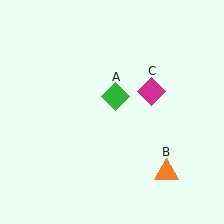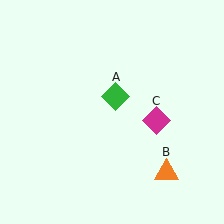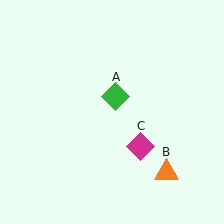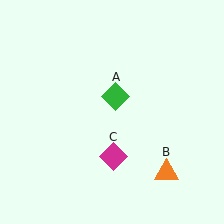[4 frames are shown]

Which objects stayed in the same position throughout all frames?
Green diamond (object A) and orange triangle (object B) remained stationary.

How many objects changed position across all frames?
1 object changed position: magenta diamond (object C).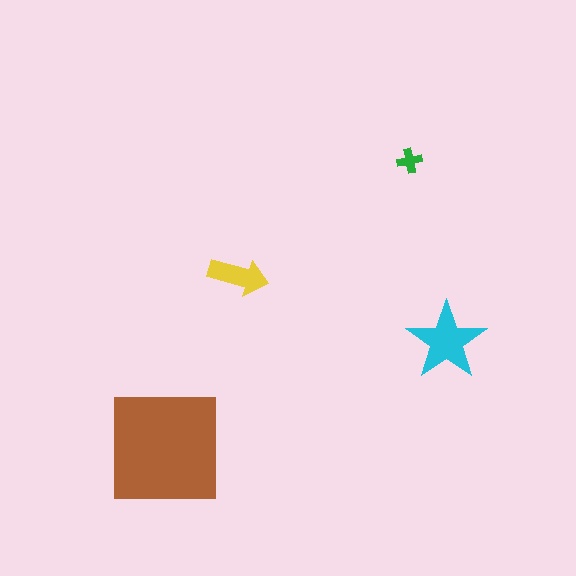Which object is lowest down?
The brown square is bottommost.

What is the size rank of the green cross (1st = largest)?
4th.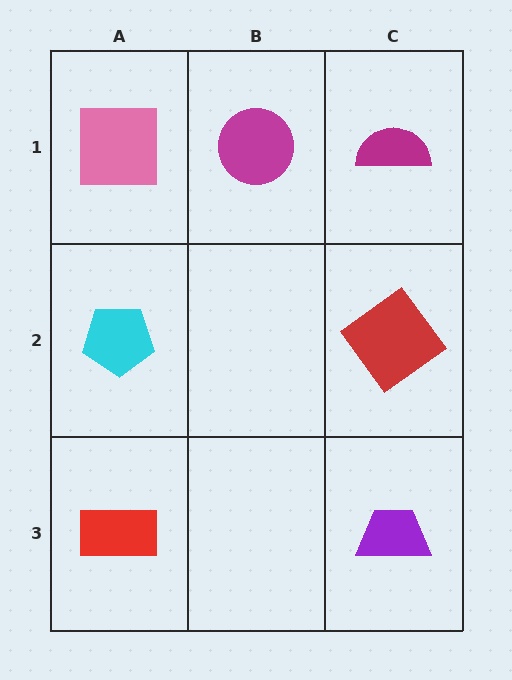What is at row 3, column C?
A purple trapezoid.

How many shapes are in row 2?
2 shapes.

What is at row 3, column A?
A red rectangle.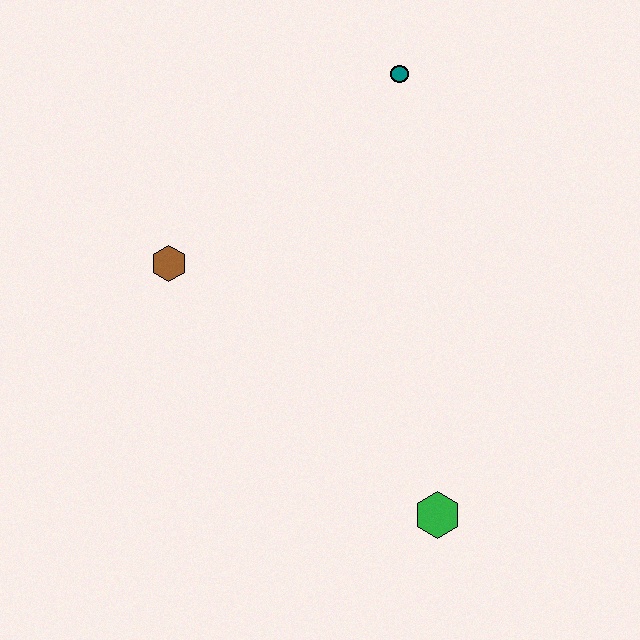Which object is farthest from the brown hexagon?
The green hexagon is farthest from the brown hexagon.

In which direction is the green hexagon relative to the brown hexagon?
The green hexagon is to the right of the brown hexagon.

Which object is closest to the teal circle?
The brown hexagon is closest to the teal circle.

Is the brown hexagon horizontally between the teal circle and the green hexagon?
No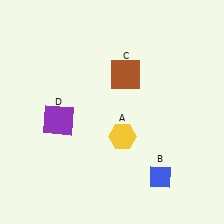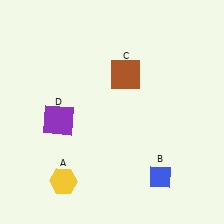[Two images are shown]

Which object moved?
The yellow hexagon (A) moved left.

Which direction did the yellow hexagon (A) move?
The yellow hexagon (A) moved left.